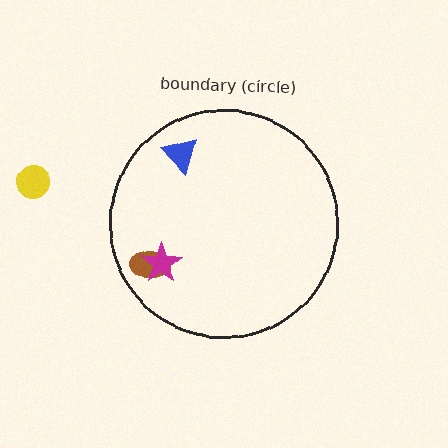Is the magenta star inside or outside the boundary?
Inside.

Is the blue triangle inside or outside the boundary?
Inside.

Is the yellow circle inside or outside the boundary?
Outside.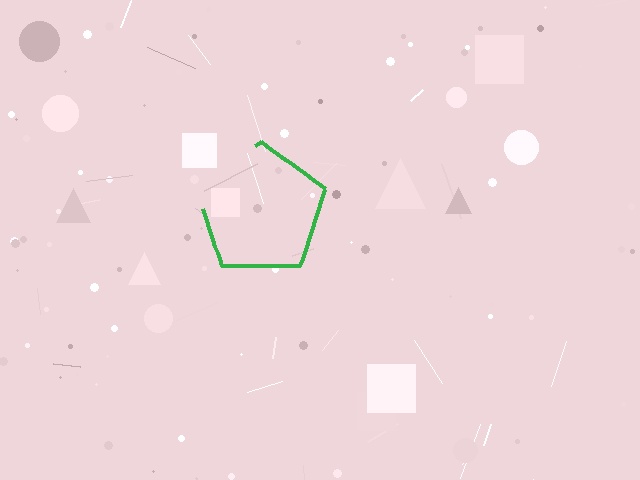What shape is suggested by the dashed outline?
The dashed outline suggests a pentagon.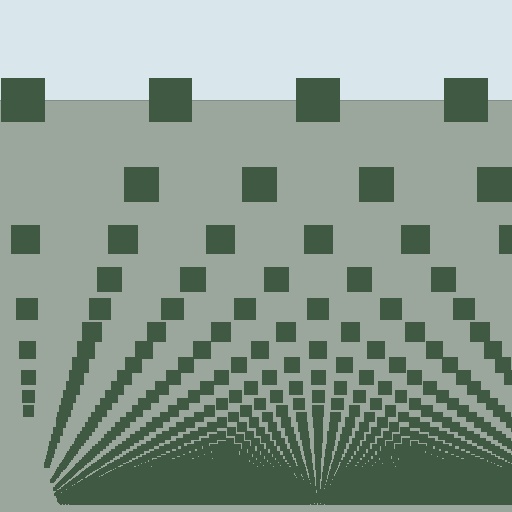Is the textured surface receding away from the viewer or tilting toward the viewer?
The surface appears to tilt toward the viewer. Texture elements get larger and sparser toward the top.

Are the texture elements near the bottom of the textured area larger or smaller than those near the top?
Smaller. The gradient is inverted — elements near the bottom are smaller and denser.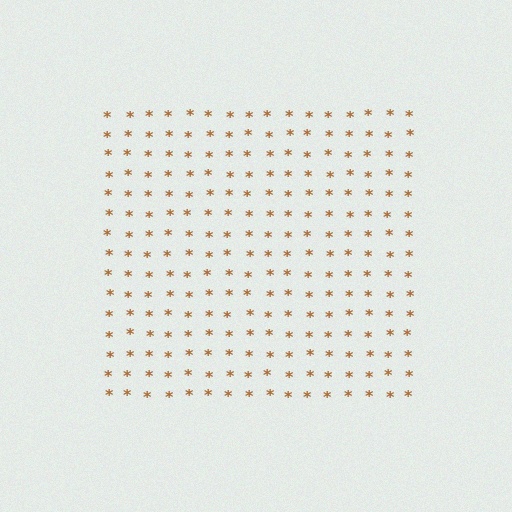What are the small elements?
The small elements are asterisks.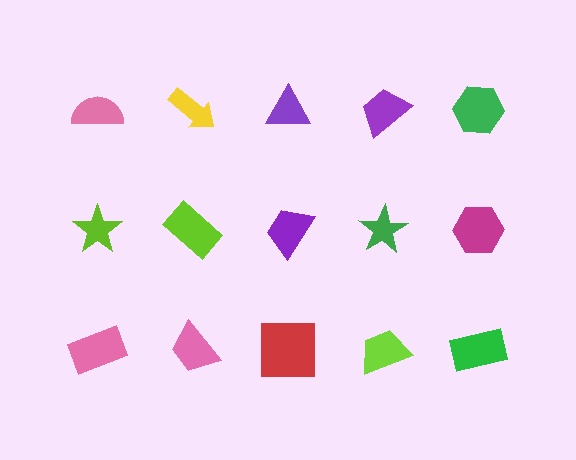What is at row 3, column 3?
A red square.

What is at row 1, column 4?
A purple trapezoid.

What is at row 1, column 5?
A green hexagon.